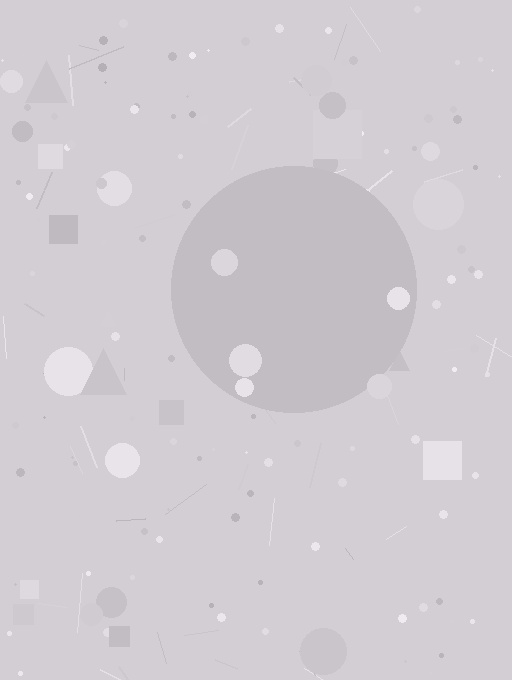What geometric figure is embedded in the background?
A circle is embedded in the background.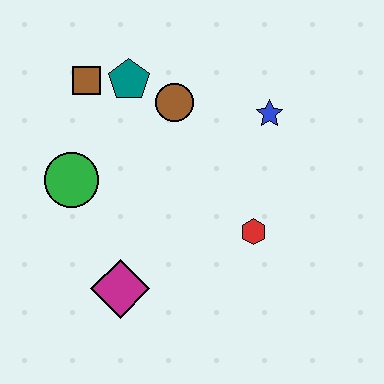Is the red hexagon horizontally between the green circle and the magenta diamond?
No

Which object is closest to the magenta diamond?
The green circle is closest to the magenta diamond.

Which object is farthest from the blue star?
The magenta diamond is farthest from the blue star.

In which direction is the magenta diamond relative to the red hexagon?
The magenta diamond is to the left of the red hexagon.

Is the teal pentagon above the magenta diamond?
Yes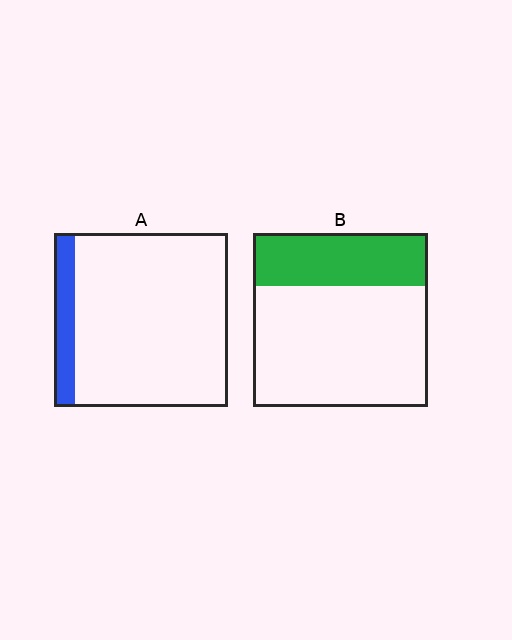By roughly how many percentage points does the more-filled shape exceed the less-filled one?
By roughly 20 percentage points (B over A).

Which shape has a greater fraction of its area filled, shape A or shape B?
Shape B.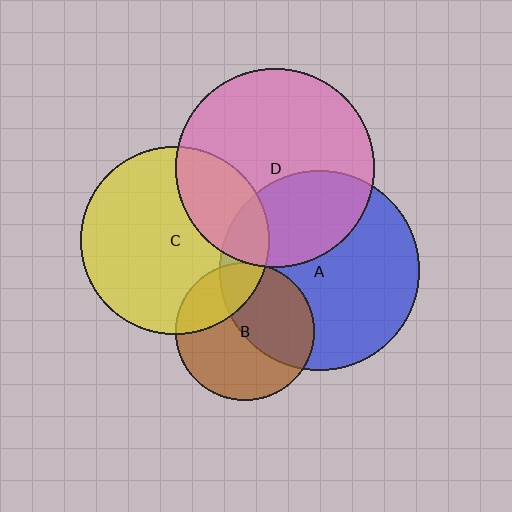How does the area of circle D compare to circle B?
Approximately 2.1 times.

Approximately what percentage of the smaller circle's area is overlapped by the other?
Approximately 45%.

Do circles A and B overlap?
Yes.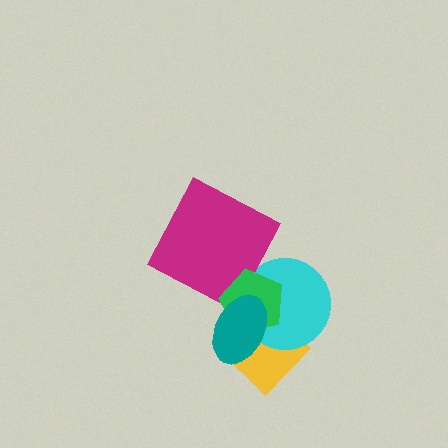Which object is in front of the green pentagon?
The teal ellipse is in front of the green pentagon.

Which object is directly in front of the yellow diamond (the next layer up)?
The cyan circle is directly in front of the yellow diamond.